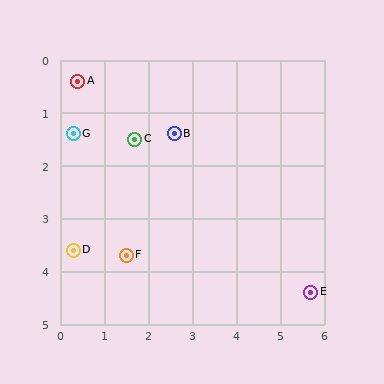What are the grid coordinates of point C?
Point C is at approximately (1.7, 1.5).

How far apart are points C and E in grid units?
Points C and E are about 4.9 grid units apart.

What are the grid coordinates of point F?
Point F is at approximately (1.5, 3.7).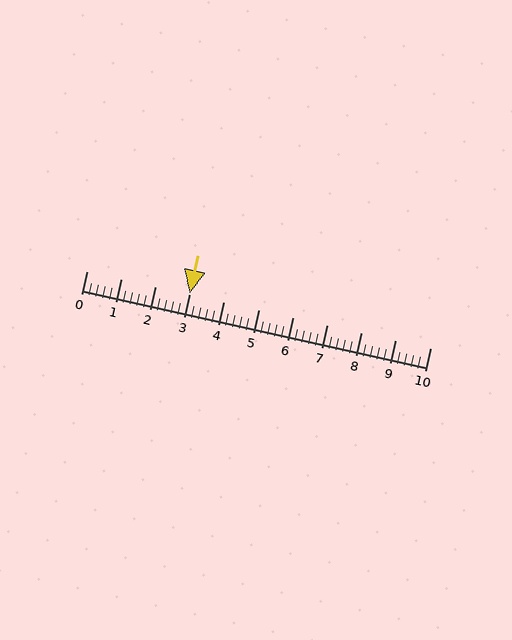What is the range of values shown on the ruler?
The ruler shows values from 0 to 10.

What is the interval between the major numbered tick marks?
The major tick marks are spaced 1 units apart.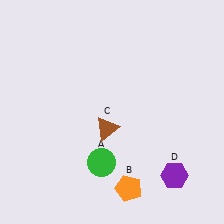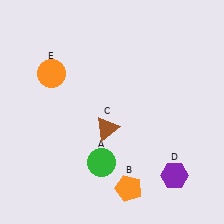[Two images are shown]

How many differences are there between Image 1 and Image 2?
There is 1 difference between the two images.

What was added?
An orange circle (E) was added in Image 2.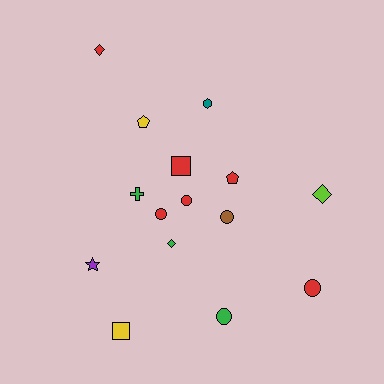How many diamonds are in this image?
There are 3 diamonds.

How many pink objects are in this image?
There are no pink objects.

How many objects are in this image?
There are 15 objects.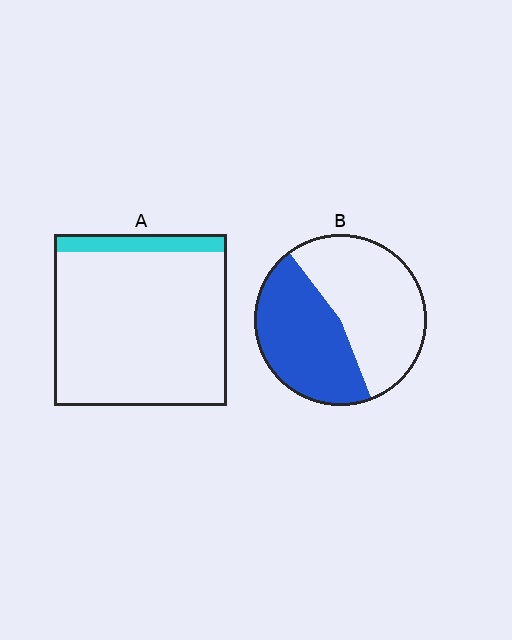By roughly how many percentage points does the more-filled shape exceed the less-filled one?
By roughly 35 percentage points (B over A).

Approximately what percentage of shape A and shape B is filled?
A is approximately 10% and B is approximately 45%.